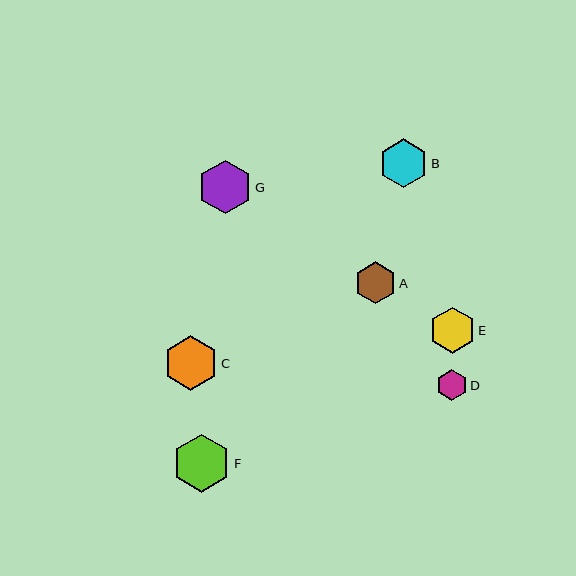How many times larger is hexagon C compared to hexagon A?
Hexagon C is approximately 1.3 times the size of hexagon A.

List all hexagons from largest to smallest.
From largest to smallest: F, C, G, B, E, A, D.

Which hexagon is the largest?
Hexagon F is the largest with a size of approximately 58 pixels.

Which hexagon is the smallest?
Hexagon D is the smallest with a size of approximately 31 pixels.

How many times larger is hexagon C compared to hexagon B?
Hexagon C is approximately 1.1 times the size of hexagon B.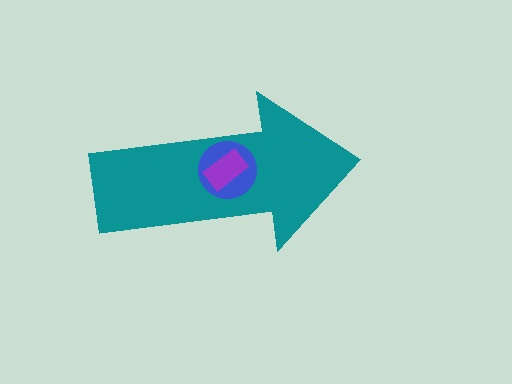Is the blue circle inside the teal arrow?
Yes.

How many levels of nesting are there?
3.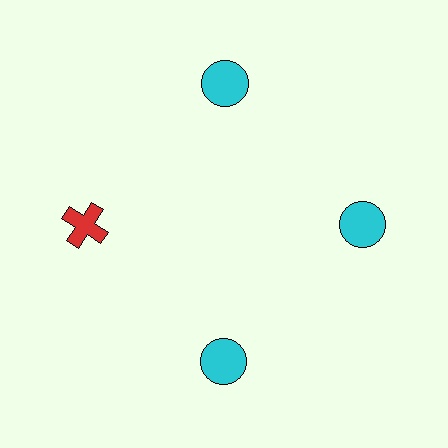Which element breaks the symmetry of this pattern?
The red cross at roughly the 9 o'clock position breaks the symmetry. All other shapes are cyan circles.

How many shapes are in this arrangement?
There are 4 shapes arranged in a ring pattern.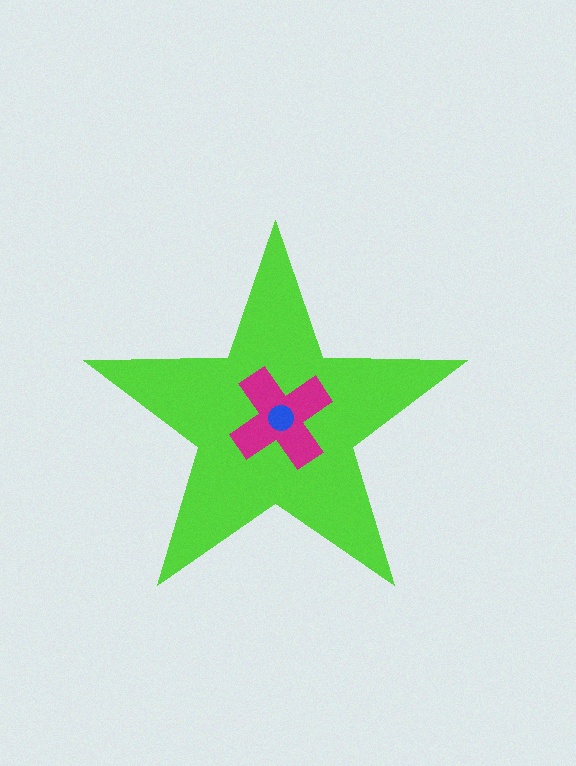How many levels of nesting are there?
3.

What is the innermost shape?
The blue circle.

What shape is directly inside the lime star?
The magenta cross.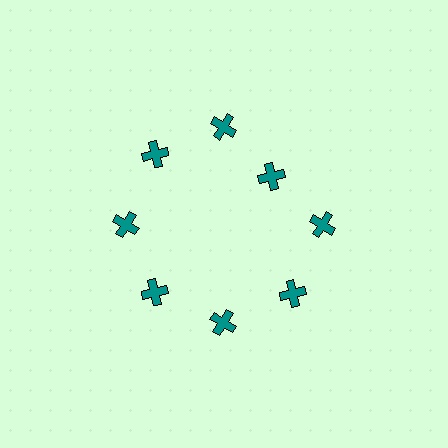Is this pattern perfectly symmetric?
No. The 8 teal crosses are arranged in a ring, but one element near the 2 o'clock position is pulled inward toward the center, breaking the 8-fold rotational symmetry.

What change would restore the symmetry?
The symmetry would be restored by moving it outward, back onto the ring so that all 8 crosses sit at equal angles and equal distance from the center.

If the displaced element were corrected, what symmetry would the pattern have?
It would have 8-fold rotational symmetry — the pattern would map onto itself every 45 degrees.